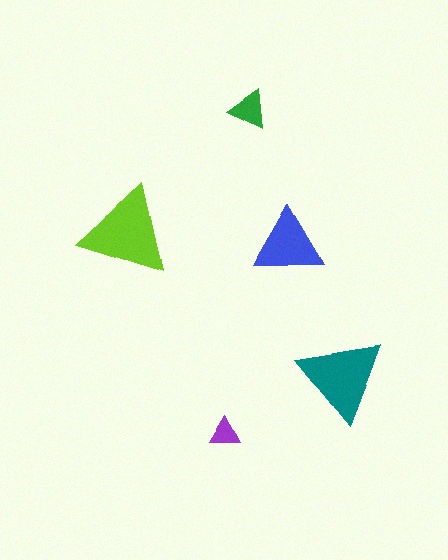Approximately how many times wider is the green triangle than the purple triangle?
About 1.5 times wider.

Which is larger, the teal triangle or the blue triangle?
The teal one.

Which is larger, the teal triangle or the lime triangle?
The lime one.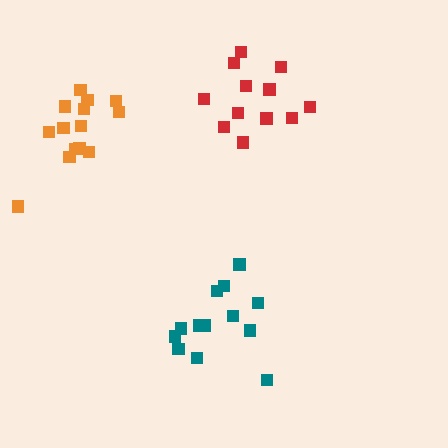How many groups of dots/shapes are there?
There are 3 groups.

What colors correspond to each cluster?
The clusters are colored: red, teal, orange.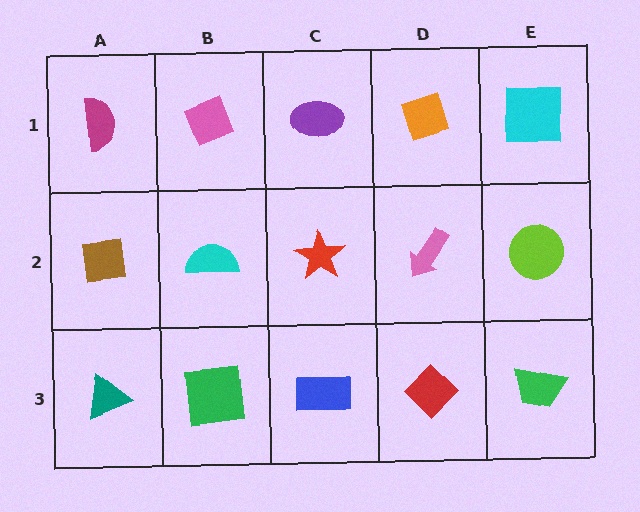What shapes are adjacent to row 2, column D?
An orange diamond (row 1, column D), a red diamond (row 3, column D), a red star (row 2, column C), a lime circle (row 2, column E).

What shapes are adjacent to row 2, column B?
A pink diamond (row 1, column B), a green square (row 3, column B), a brown square (row 2, column A), a red star (row 2, column C).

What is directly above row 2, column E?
A cyan square.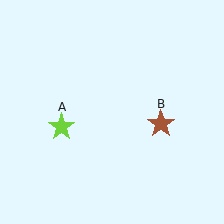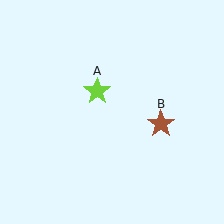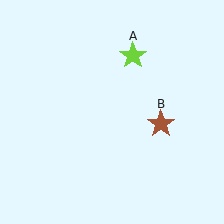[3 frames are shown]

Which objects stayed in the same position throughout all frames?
Brown star (object B) remained stationary.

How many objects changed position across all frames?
1 object changed position: lime star (object A).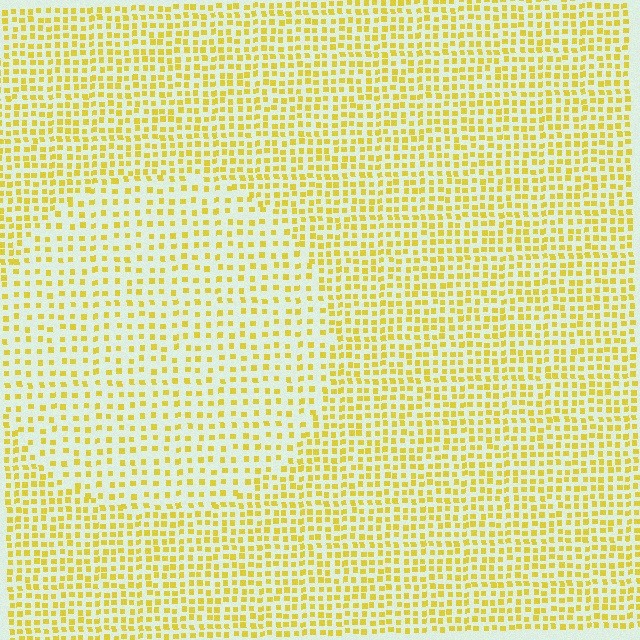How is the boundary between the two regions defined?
The boundary is defined by a change in element density (approximately 1.7x ratio). All elements are the same color, size, and shape.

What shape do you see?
I see a circle.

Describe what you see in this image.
The image contains small yellow elements arranged at two different densities. A circle-shaped region is visible where the elements are less densely packed than the surrounding area.